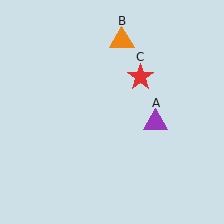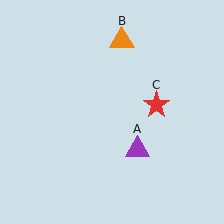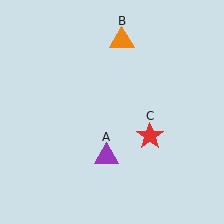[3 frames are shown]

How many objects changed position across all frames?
2 objects changed position: purple triangle (object A), red star (object C).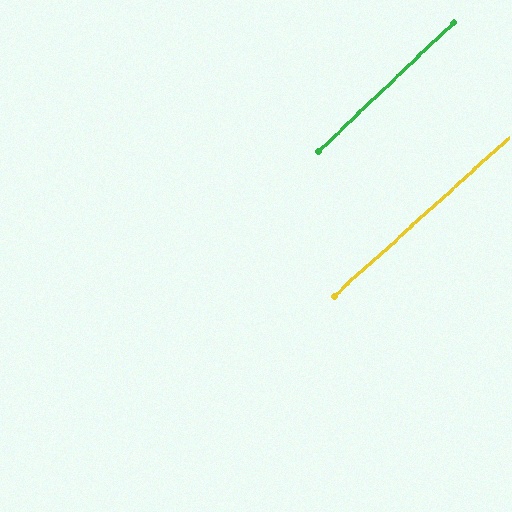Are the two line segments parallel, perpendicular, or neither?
Parallel — their directions differ by only 1.5°.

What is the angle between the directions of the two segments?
Approximately 2 degrees.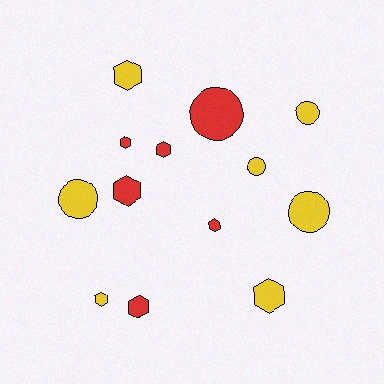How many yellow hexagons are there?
There are 3 yellow hexagons.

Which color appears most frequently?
Yellow, with 7 objects.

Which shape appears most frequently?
Hexagon, with 8 objects.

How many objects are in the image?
There are 13 objects.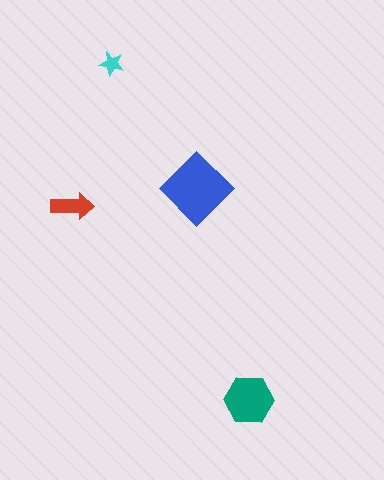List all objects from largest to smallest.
The blue diamond, the teal hexagon, the red arrow, the cyan star.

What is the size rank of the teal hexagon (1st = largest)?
2nd.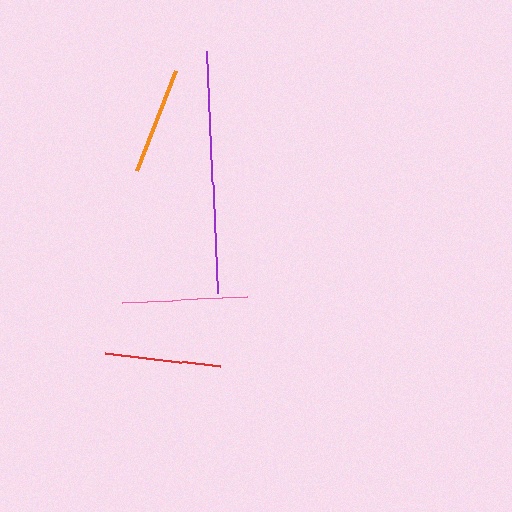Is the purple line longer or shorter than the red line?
The purple line is longer than the red line.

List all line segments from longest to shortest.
From longest to shortest: purple, pink, red, orange.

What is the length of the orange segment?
The orange segment is approximately 108 pixels long.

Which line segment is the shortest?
The orange line is the shortest at approximately 108 pixels.